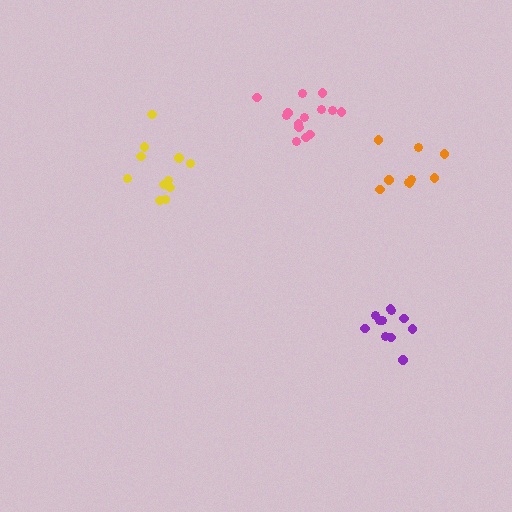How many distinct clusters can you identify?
There are 4 distinct clusters.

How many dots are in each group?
Group 1: 11 dots, Group 2: 11 dots, Group 3: 14 dots, Group 4: 9 dots (45 total).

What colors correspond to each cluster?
The clusters are colored: yellow, purple, pink, orange.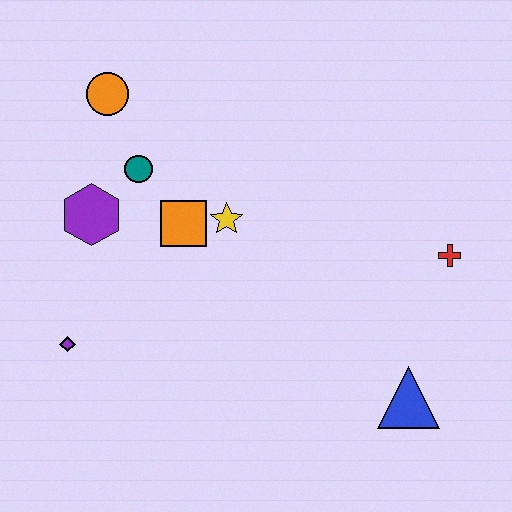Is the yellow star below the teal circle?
Yes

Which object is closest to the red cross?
The blue triangle is closest to the red cross.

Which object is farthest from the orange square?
The blue triangle is farthest from the orange square.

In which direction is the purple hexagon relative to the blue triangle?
The purple hexagon is to the left of the blue triangle.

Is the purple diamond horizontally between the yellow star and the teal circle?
No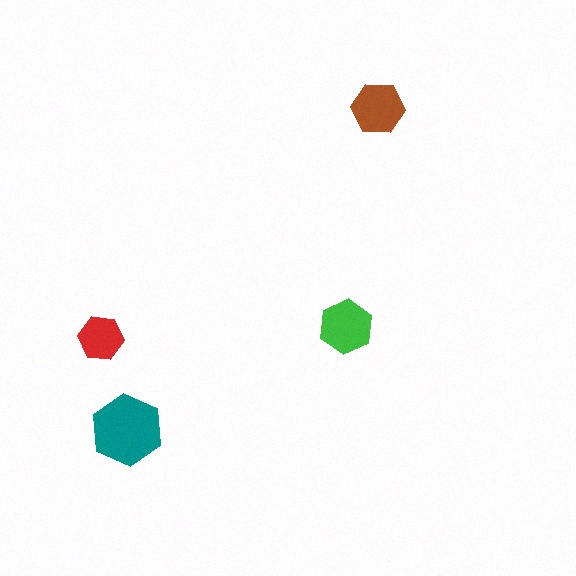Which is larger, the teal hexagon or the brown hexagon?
The teal one.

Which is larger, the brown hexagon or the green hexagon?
The green one.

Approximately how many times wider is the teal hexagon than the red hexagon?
About 1.5 times wider.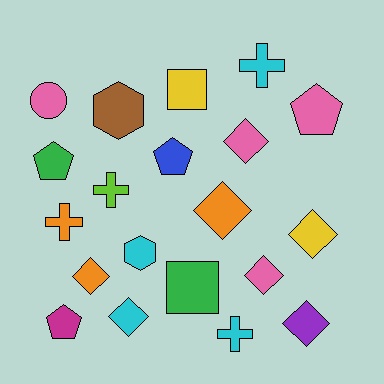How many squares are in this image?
There are 2 squares.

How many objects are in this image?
There are 20 objects.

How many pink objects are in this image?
There are 4 pink objects.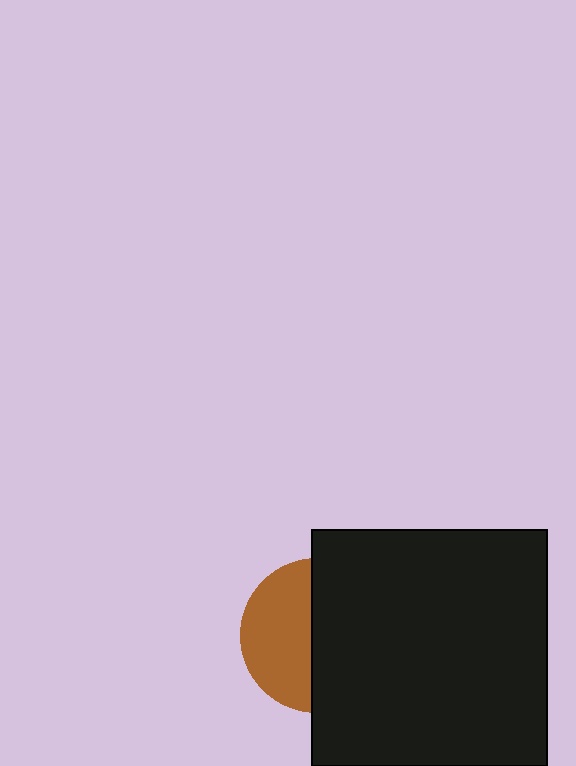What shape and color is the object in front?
The object in front is a black square.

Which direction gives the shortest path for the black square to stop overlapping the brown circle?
Moving right gives the shortest separation.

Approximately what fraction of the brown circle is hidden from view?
Roughly 55% of the brown circle is hidden behind the black square.